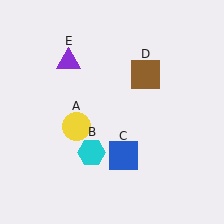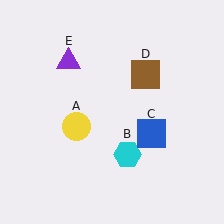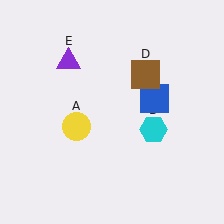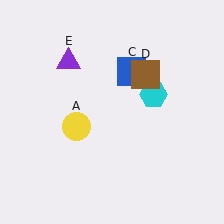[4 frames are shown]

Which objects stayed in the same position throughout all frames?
Yellow circle (object A) and brown square (object D) and purple triangle (object E) remained stationary.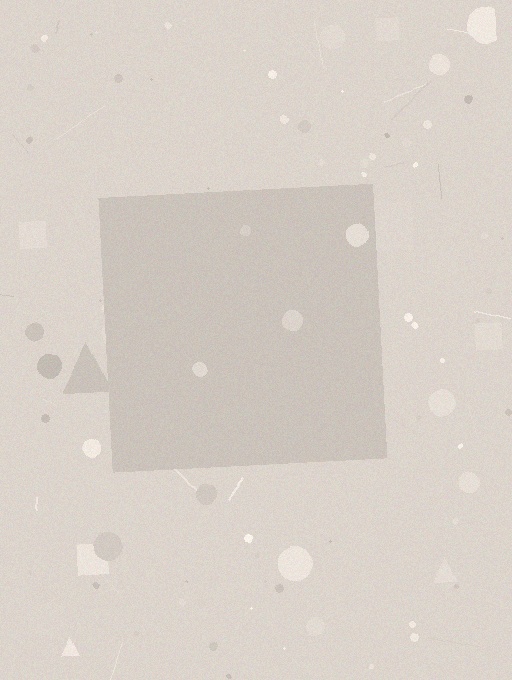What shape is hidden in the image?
A square is hidden in the image.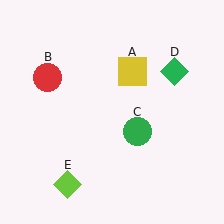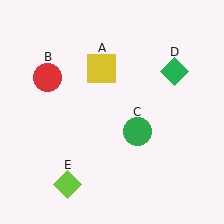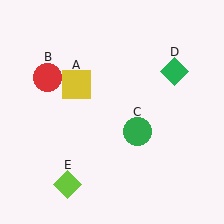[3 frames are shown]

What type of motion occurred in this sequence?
The yellow square (object A) rotated counterclockwise around the center of the scene.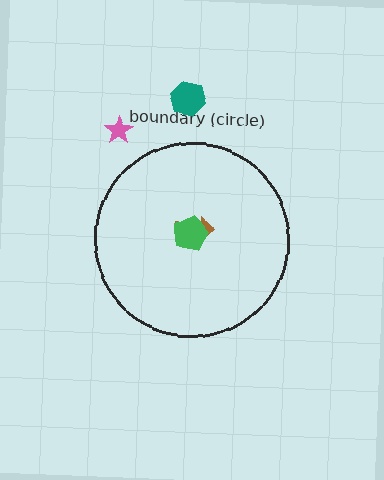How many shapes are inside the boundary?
2 inside, 2 outside.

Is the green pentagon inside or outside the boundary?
Inside.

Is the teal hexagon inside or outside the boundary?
Outside.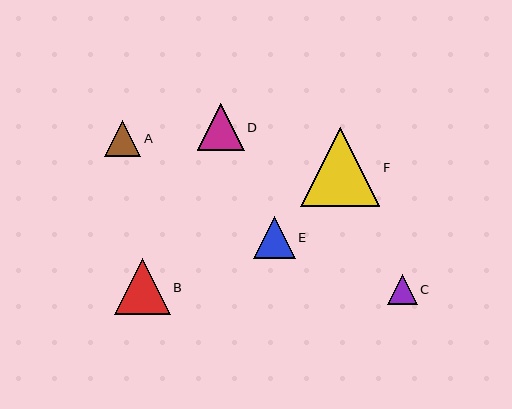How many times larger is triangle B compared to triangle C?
Triangle B is approximately 1.9 times the size of triangle C.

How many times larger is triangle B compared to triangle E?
Triangle B is approximately 1.3 times the size of triangle E.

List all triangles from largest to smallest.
From largest to smallest: F, B, D, E, A, C.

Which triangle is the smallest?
Triangle C is the smallest with a size of approximately 30 pixels.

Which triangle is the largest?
Triangle F is the largest with a size of approximately 79 pixels.